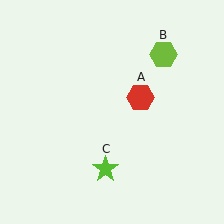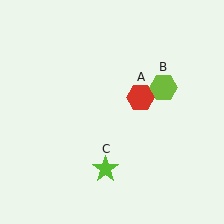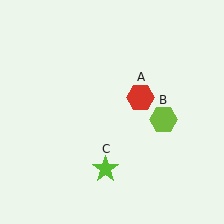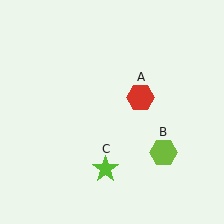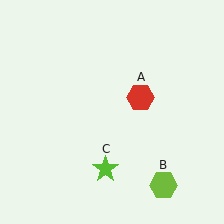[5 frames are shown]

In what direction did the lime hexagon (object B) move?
The lime hexagon (object B) moved down.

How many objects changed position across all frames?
1 object changed position: lime hexagon (object B).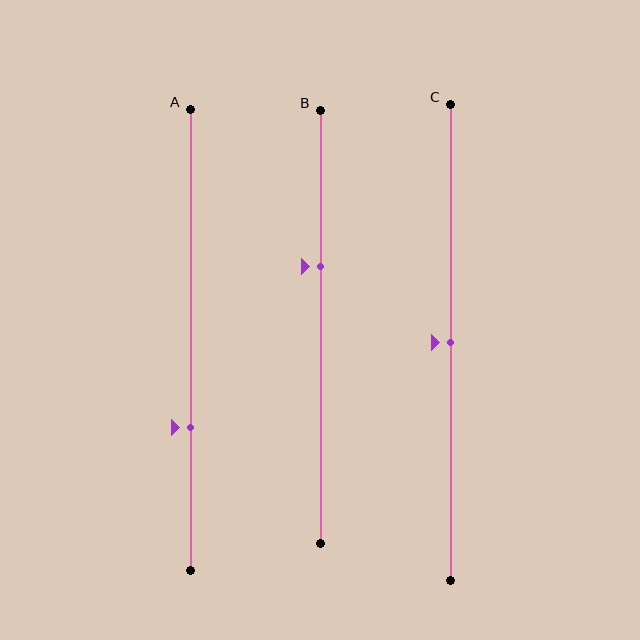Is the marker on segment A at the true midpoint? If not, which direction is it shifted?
No, the marker on segment A is shifted downward by about 19% of the segment length.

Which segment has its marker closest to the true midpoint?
Segment C has its marker closest to the true midpoint.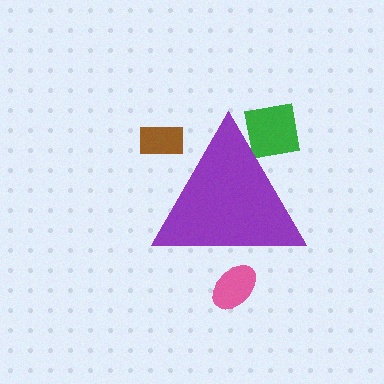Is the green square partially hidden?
Yes, the green square is partially hidden behind the purple triangle.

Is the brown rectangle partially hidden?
Yes, the brown rectangle is partially hidden behind the purple triangle.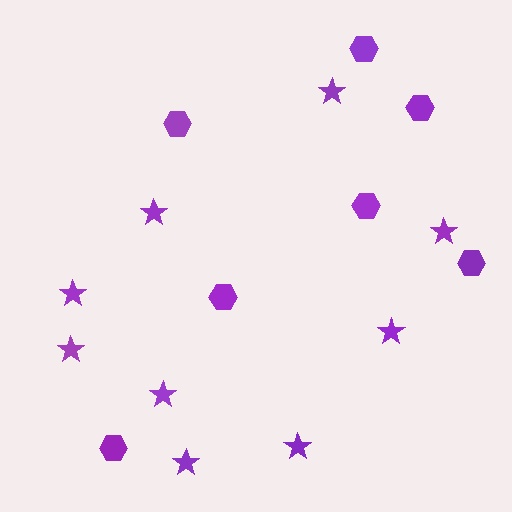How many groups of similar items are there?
There are 2 groups: one group of stars (9) and one group of hexagons (7).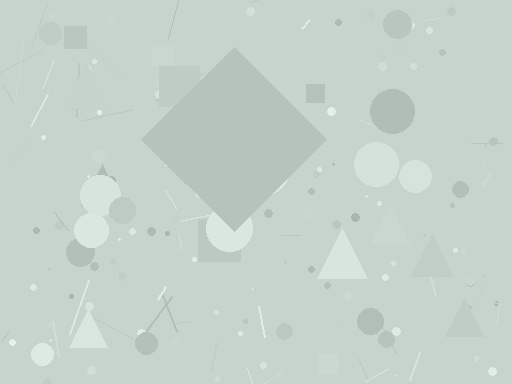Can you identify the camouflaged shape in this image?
The camouflaged shape is a diamond.